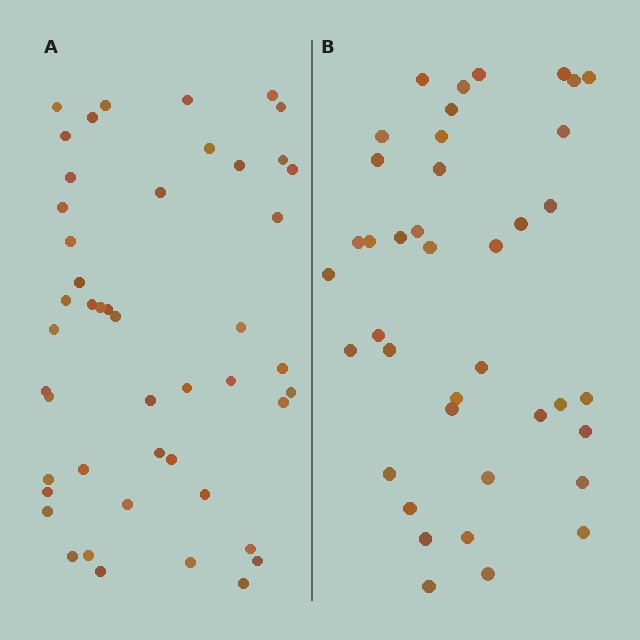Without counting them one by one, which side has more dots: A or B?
Region A (the left region) has more dots.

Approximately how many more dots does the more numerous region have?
Region A has roughly 8 or so more dots than region B.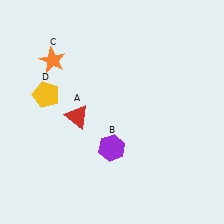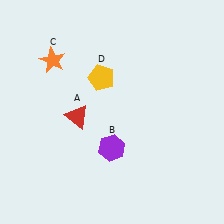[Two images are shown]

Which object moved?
The yellow pentagon (D) moved right.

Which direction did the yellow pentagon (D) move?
The yellow pentagon (D) moved right.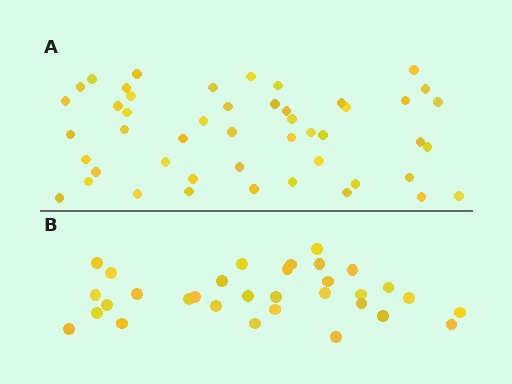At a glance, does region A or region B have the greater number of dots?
Region A (the top region) has more dots.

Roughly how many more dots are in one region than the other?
Region A has approximately 15 more dots than region B.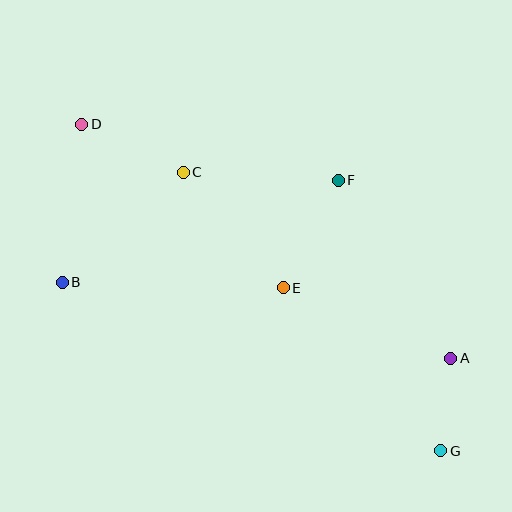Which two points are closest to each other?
Points A and G are closest to each other.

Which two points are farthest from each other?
Points D and G are farthest from each other.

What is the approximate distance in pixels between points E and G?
The distance between E and G is approximately 226 pixels.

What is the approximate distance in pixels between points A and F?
The distance between A and F is approximately 211 pixels.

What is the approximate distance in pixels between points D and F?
The distance between D and F is approximately 263 pixels.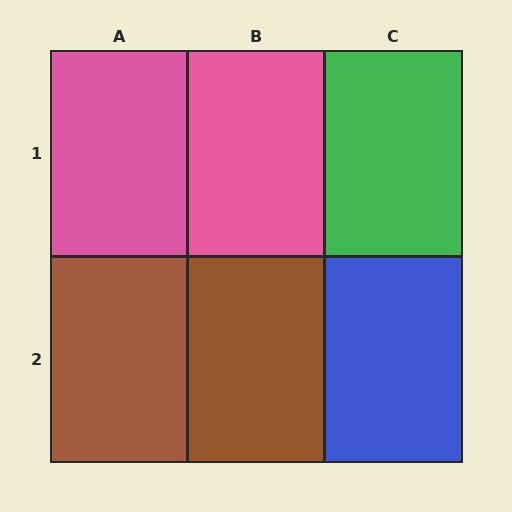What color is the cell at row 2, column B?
Brown.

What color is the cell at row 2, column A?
Brown.